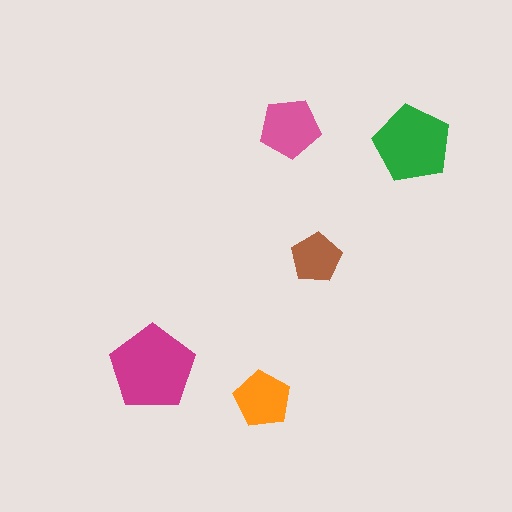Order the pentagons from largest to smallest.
the magenta one, the green one, the pink one, the orange one, the brown one.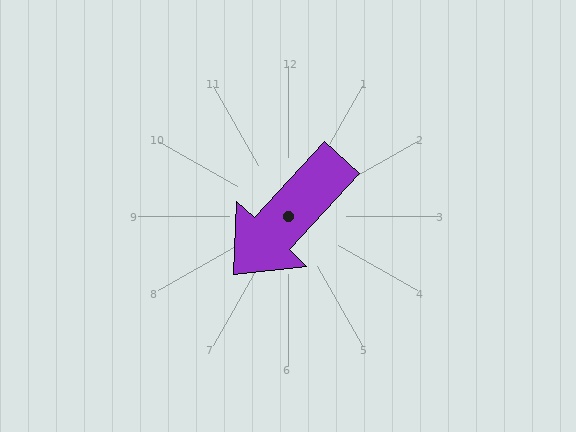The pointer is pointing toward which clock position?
Roughly 7 o'clock.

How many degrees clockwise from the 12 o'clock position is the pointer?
Approximately 223 degrees.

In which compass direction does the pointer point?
Southwest.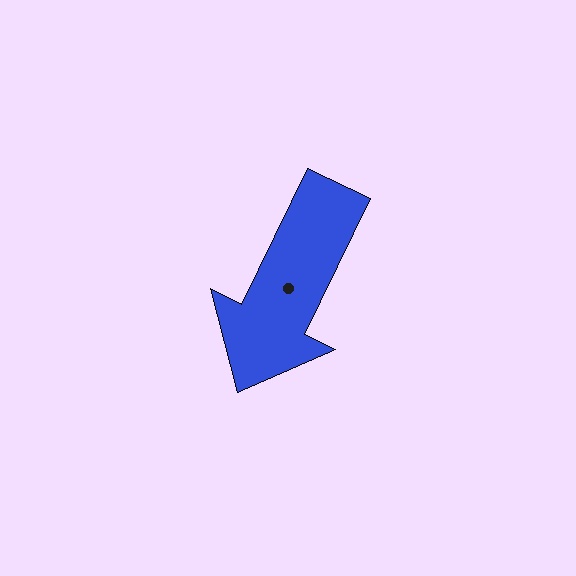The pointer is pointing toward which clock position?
Roughly 7 o'clock.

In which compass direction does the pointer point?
Southwest.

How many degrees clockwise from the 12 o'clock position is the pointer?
Approximately 206 degrees.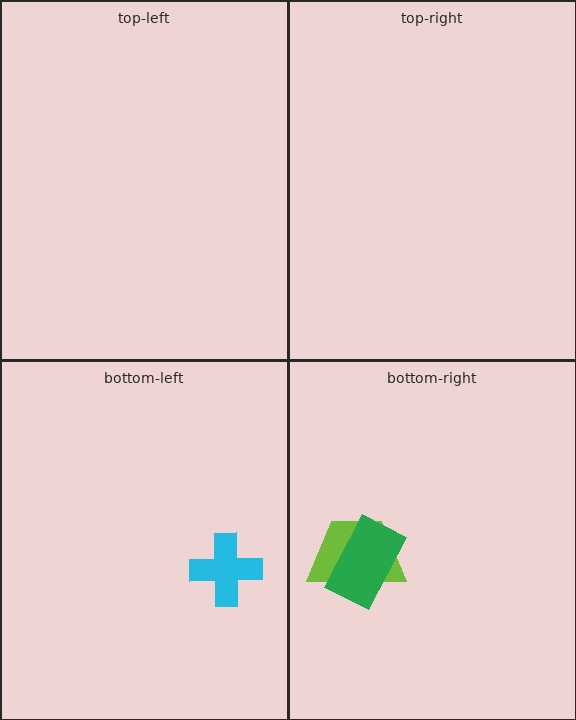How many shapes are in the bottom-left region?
1.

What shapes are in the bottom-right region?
The lime trapezoid, the green rectangle.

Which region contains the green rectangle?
The bottom-right region.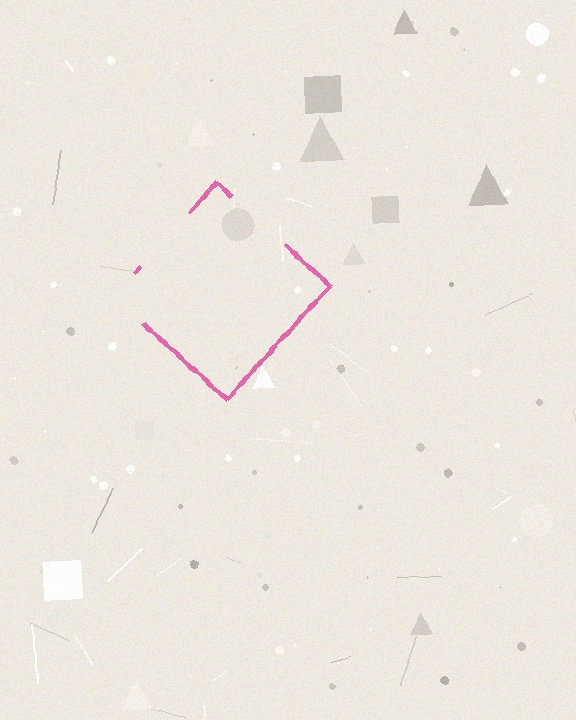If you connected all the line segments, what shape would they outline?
They would outline a diamond.